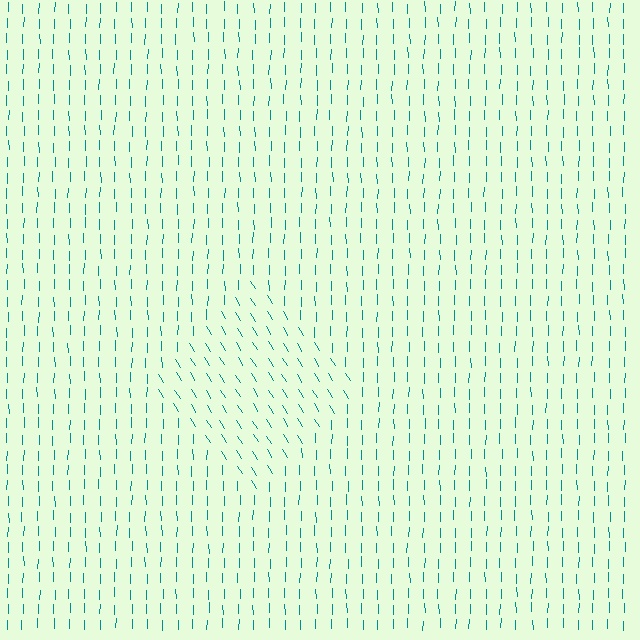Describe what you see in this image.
The image is filled with small teal line segments. A diamond region in the image has lines oriented differently from the surrounding lines, creating a visible texture boundary.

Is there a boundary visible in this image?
Yes, there is a texture boundary formed by a change in line orientation.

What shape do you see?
I see a diamond.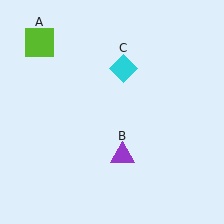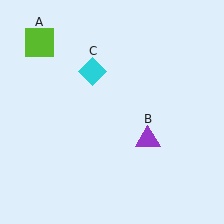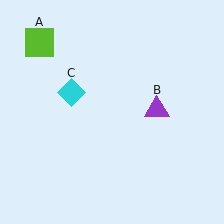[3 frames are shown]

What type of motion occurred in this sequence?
The purple triangle (object B), cyan diamond (object C) rotated counterclockwise around the center of the scene.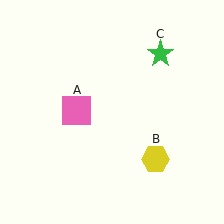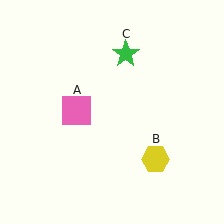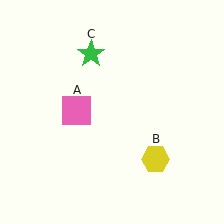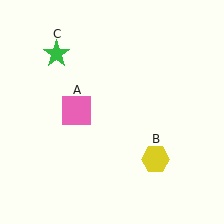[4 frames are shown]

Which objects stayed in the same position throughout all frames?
Pink square (object A) and yellow hexagon (object B) remained stationary.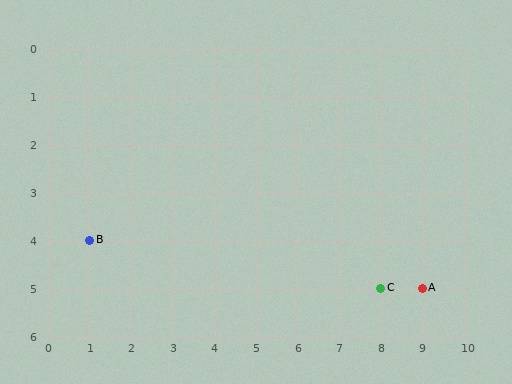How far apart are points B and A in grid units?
Points B and A are 8 columns and 1 row apart (about 8.1 grid units diagonally).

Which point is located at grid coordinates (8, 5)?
Point C is at (8, 5).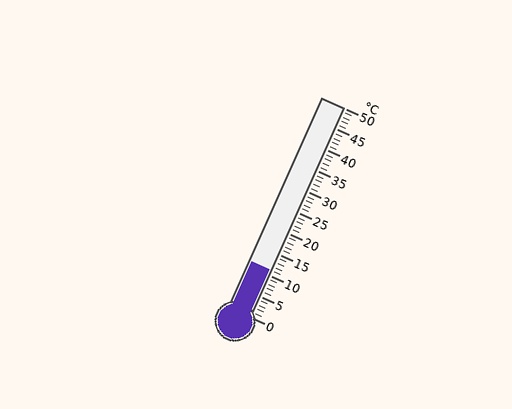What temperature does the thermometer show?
The thermometer shows approximately 11°C.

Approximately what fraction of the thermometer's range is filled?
The thermometer is filled to approximately 20% of its range.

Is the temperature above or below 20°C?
The temperature is below 20°C.